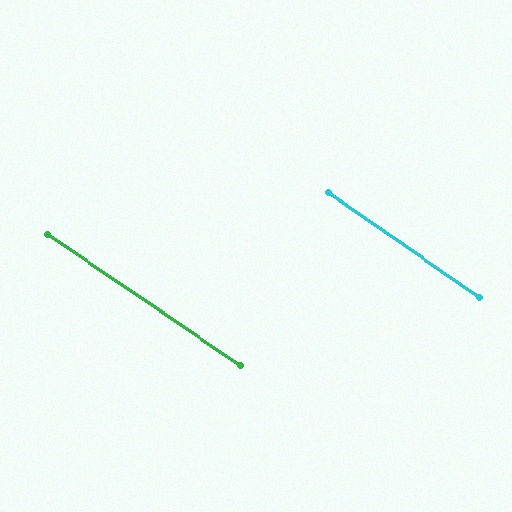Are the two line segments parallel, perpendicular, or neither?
Parallel — their directions differ by only 0.9°.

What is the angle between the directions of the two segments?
Approximately 1 degree.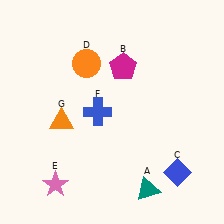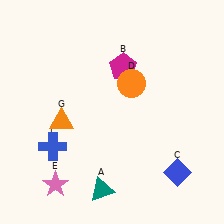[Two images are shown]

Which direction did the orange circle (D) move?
The orange circle (D) moved right.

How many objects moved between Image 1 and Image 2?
3 objects moved between the two images.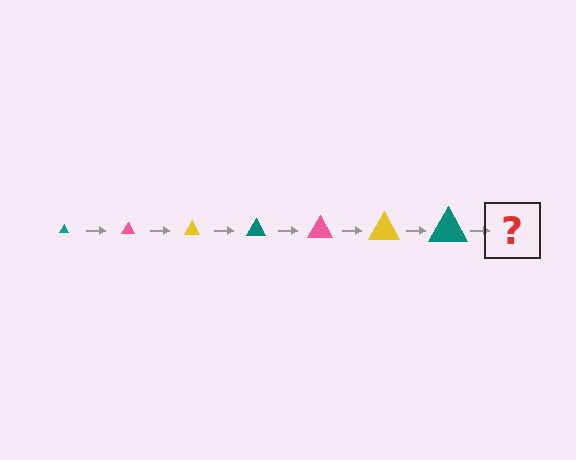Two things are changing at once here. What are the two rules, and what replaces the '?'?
The two rules are that the triangle grows larger each step and the color cycles through teal, pink, and yellow. The '?' should be a pink triangle, larger than the previous one.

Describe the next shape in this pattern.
It should be a pink triangle, larger than the previous one.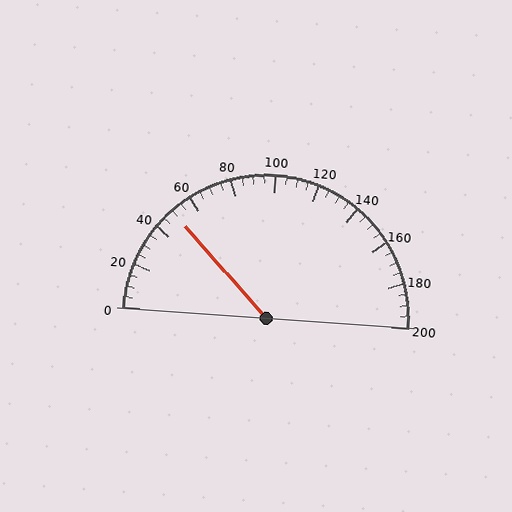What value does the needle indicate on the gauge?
The needle indicates approximately 50.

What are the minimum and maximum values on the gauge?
The gauge ranges from 0 to 200.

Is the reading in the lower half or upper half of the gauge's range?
The reading is in the lower half of the range (0 to 200).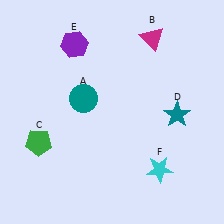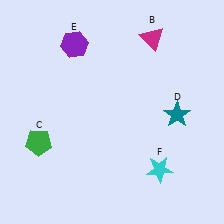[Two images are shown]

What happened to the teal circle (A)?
The teal circle (A) was removed in Image 2. It was in the top-left area of Image 1.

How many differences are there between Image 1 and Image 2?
There is 1 difference between the two images.